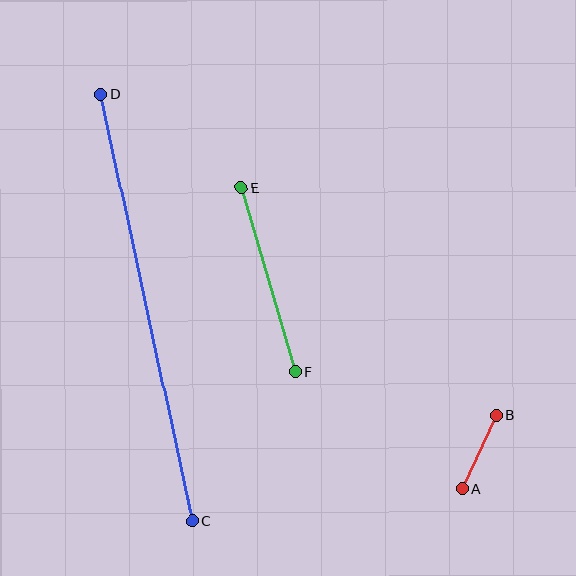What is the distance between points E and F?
The distance is approximately 192 pixels.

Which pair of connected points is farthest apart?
Points C and D are farthest apart.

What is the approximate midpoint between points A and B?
The midpoint is at approximately (479, 452) pixels.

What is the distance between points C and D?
The distance is approximately 437 pixels.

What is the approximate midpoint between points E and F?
The midpoint is at approximately (268, 280) pixels.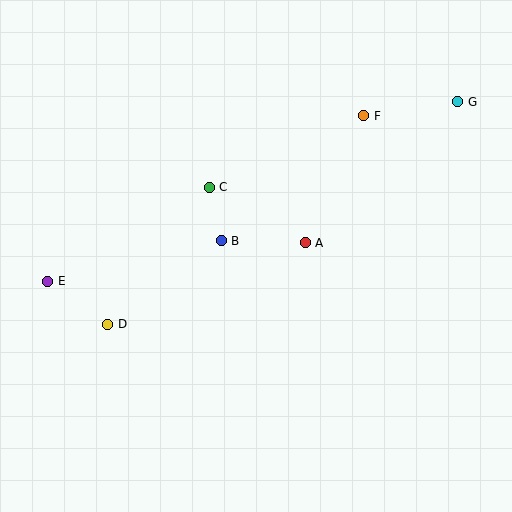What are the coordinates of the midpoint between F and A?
The midpoint between F and A is at (335, 179).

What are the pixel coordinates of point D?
Point D is at (108, 324).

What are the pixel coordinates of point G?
Point G is at (458, 102).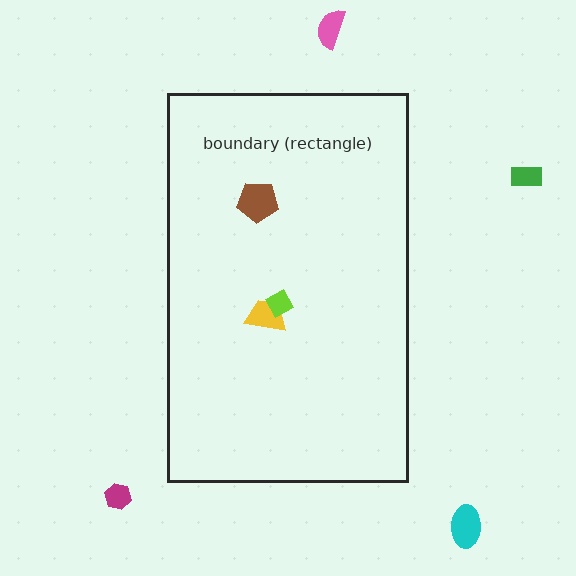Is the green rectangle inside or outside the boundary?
Outside.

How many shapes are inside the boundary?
3 inside, 4 outside.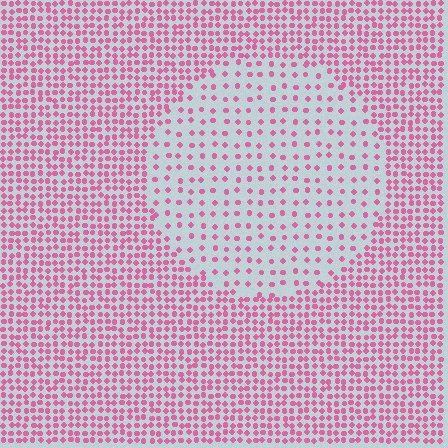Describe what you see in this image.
The image contains small pink elements arranged at two different densities. A circle-shaped region is visible where the elements are less densely packed than the surrounding area.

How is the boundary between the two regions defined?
The boundary is defined by a change in element density (approximately 2.4x ratio). All elements are the same color, size, and shape.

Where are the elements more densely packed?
The elements are more densely packed outside the circle boundary.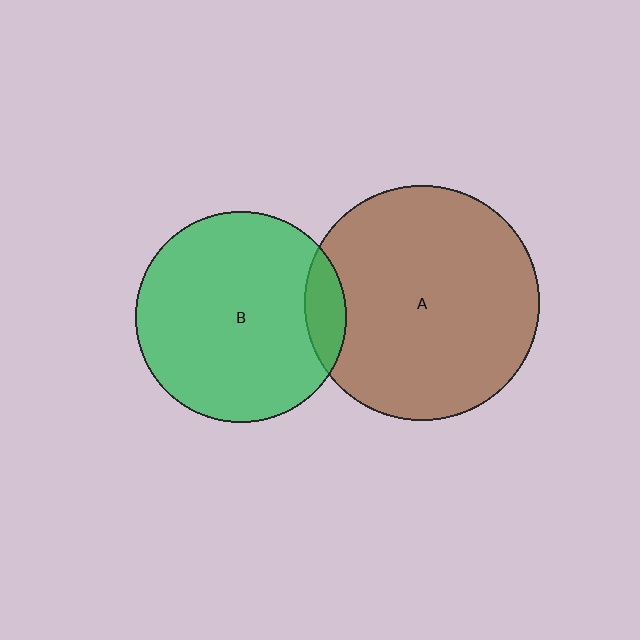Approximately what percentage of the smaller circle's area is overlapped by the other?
Approximately 10%.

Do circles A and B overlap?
Yes.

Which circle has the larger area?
Circle A (brown).